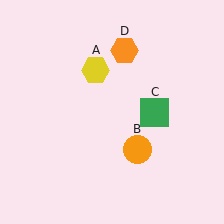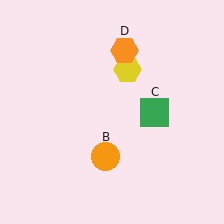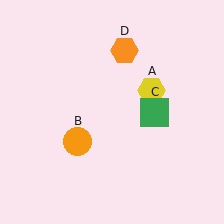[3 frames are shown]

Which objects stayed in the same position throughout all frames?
Green square (object C) and orange hexagon (object D) remained stationary.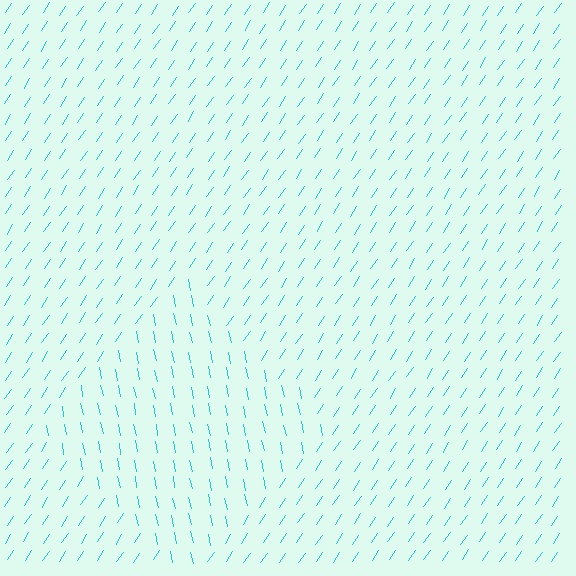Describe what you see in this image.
The image is filled with small cyan line segments. A diamond region in the image has lines oriented differently from the surrounding lines, creating a visible texture boundary.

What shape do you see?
I see a diamond.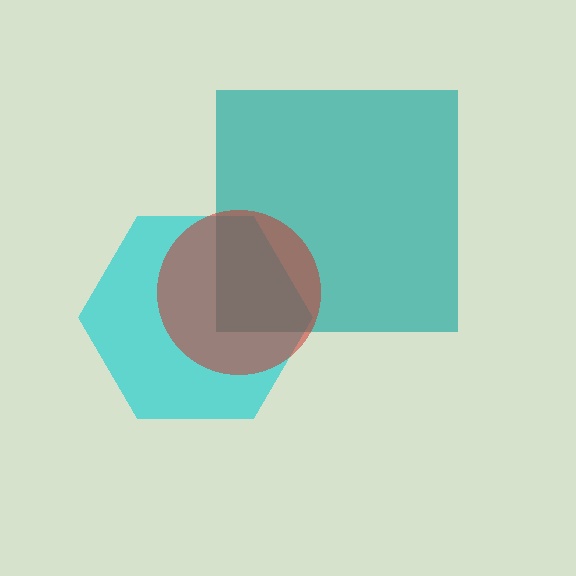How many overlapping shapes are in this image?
There are 3 overlapping shapes in the image.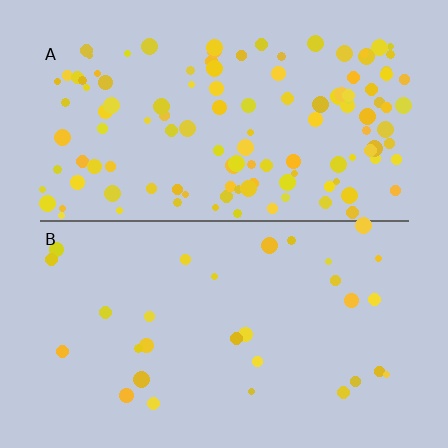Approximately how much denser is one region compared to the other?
Approximately 4.0× — region A over region B.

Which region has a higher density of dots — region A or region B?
A (the top).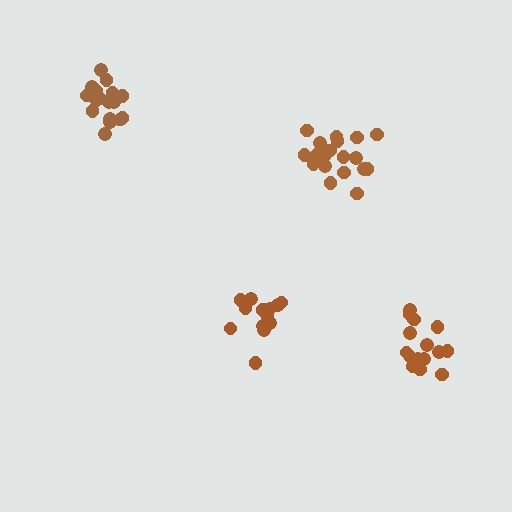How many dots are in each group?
Group 1: 15 dots, Group 2: 16 dots, Group 3: 19 dots, Group 4: 19 dots (69 total).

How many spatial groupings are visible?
There are 4 spatial groupings.